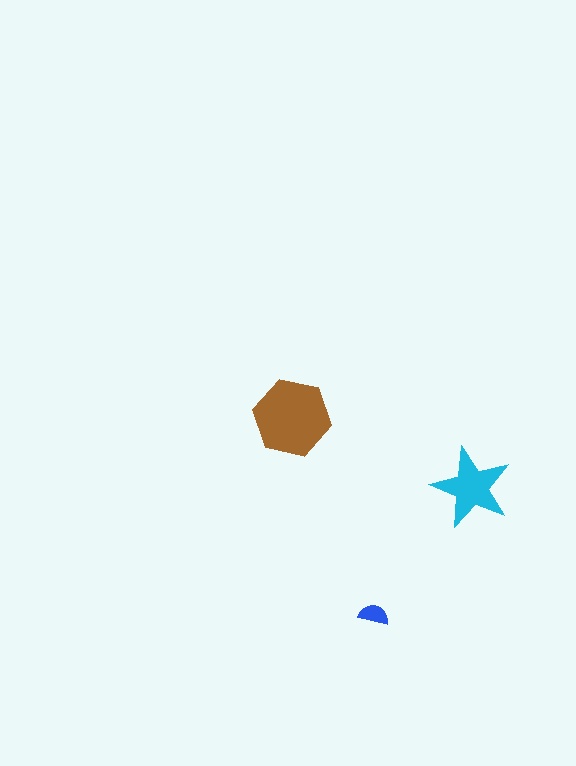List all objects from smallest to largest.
The blue semicircle, the cyan star, the brown hexagon.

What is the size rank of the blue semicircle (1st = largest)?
3rd.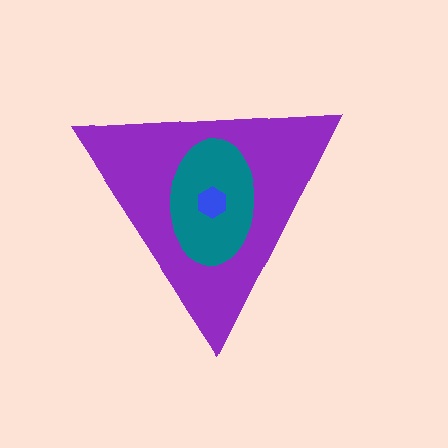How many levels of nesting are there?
3.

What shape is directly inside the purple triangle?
The teal ellipse.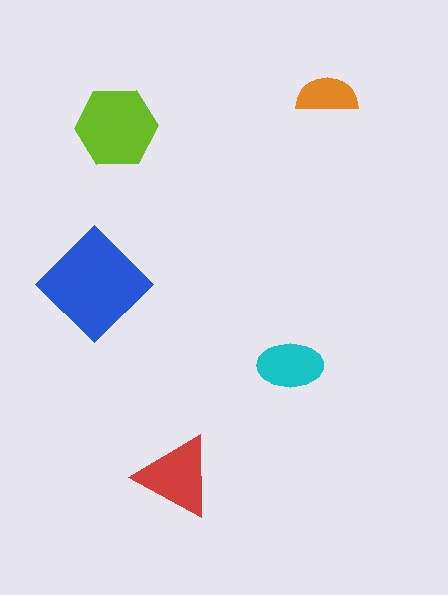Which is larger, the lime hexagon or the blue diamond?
The blue diamond.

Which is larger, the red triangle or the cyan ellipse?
The red triangle.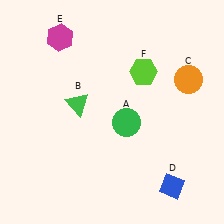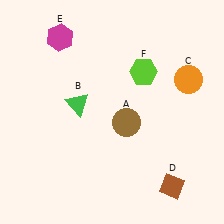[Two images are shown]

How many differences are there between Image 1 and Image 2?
There are 2 differences between the two images.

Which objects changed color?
A changed from green to brown. D changed from blue to brown.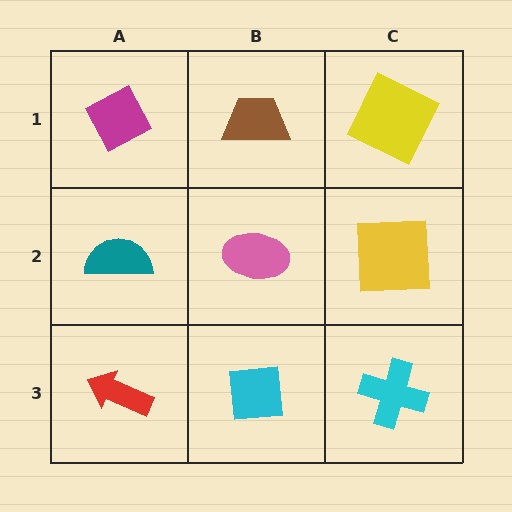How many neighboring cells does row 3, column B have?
3.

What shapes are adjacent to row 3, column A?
A teal semicircle (row 2, column A), a cyan square (row 3, column B).